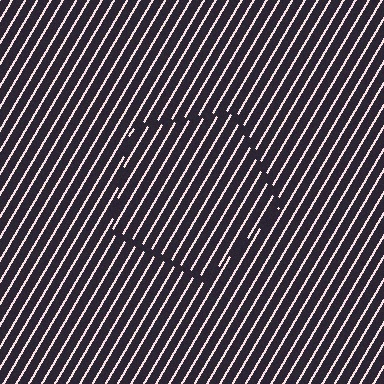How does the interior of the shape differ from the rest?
The interior of the shape contains the same grating, shifted by half a period — the contour is defined by the phase discontinuity where line-ends from the inner and outer gratings abut.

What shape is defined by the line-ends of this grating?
An illusory pentagon. The interior of the shape contains the same grating, shifted by half a period — the contour is defined by the phase discontinuity where line-ends from the inner and outer gratings abut.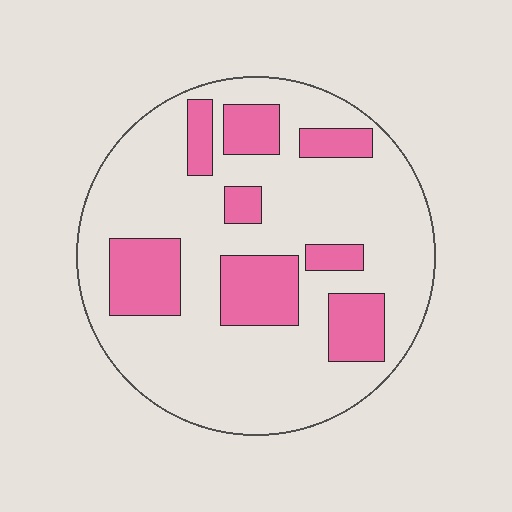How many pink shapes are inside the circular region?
8.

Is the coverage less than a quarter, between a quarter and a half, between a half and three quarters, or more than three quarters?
Less than a quarter.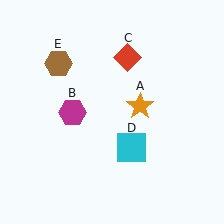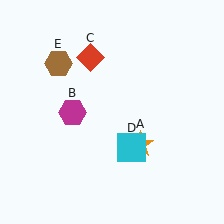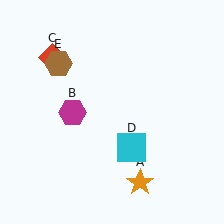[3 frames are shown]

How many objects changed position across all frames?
2 objects changed position: orange star (object A), red diamond (object C).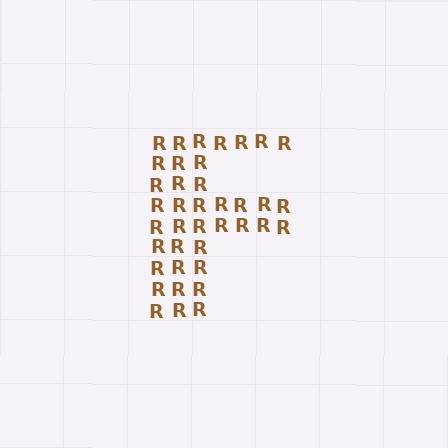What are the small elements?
The small elements are letter R's.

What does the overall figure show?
The overall figure shows the letter F.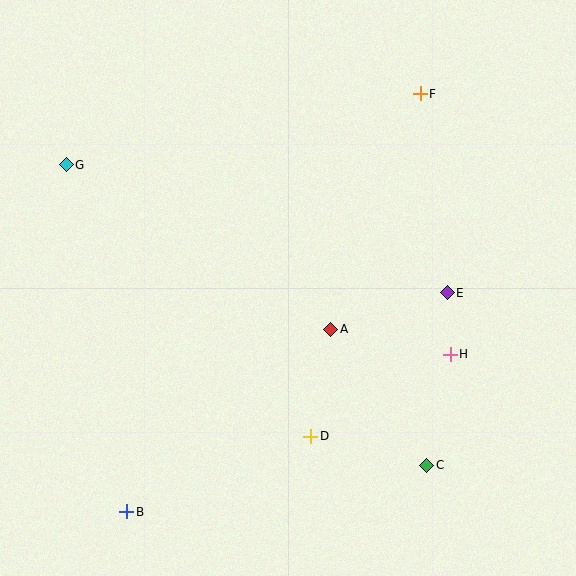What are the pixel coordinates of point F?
Point F is at (420, 94).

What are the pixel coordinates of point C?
Point C is at (427, 465).